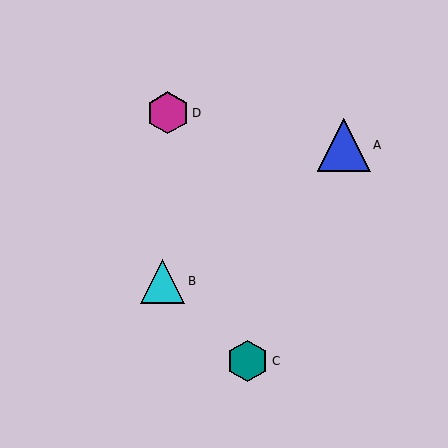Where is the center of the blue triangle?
The center of the blue triangle is at (344, 145).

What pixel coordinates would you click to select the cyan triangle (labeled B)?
Click at (163, 281) to select the cyan triangle B.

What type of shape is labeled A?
Shape A is a blue triangle.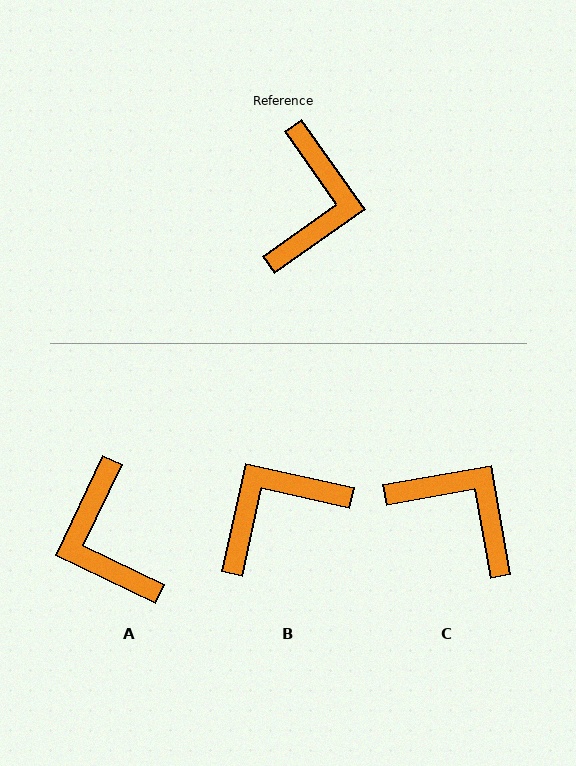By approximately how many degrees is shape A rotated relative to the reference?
Approximately 151 degrees clockwise.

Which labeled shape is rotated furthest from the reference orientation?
A, about 151 degrees away.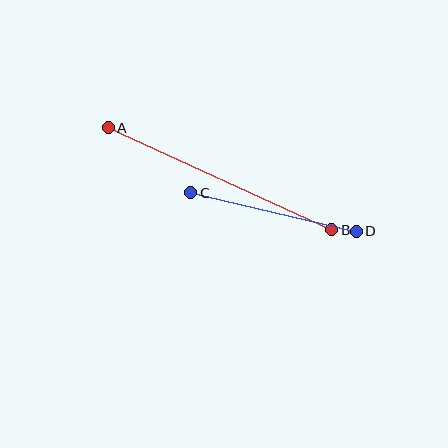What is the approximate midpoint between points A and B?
The midpoint is at approximately (220, 179) pixels.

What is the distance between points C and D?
The distance is approximately 170 pixels.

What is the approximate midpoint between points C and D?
The midpoint is at approximately (273, 212) pixels.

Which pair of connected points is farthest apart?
Points A and B are farthest apart.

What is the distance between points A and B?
The distance is approximately 246 pixels.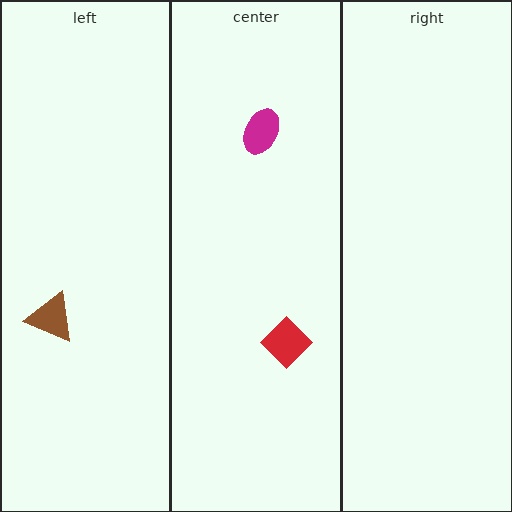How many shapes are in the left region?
1.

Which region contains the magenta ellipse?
The center region.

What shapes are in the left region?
The brown triangle.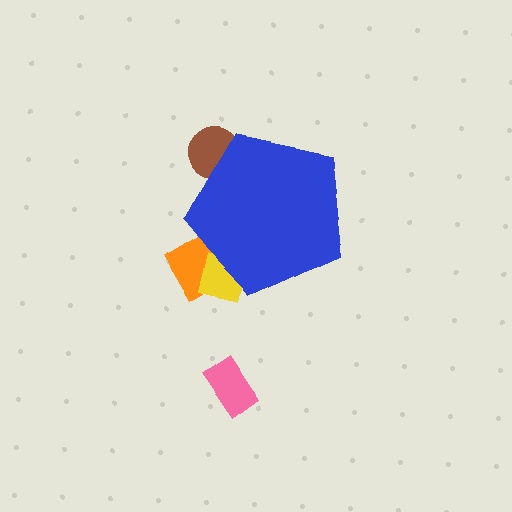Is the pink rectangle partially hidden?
No, the pink rectangle is fully visible.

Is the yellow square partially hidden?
Yes, the yellow square is partially hidden behind the blue pentagon.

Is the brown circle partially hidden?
Yes, the brown circle is partially hidden behind the blue pentagon.